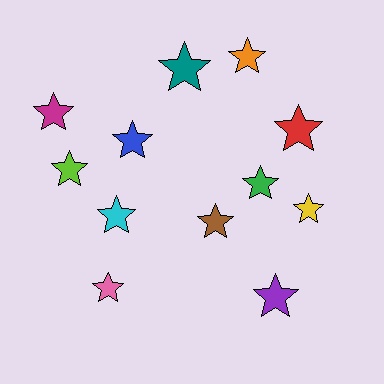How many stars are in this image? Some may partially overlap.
There are 12 stars.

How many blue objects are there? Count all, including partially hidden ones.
There is 1 blue object.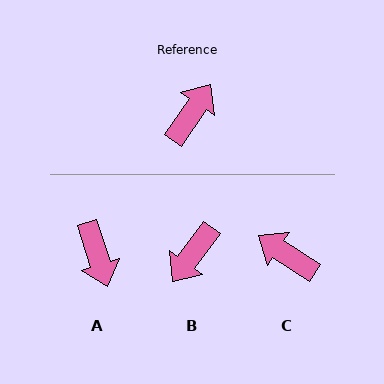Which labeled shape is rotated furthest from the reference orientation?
B, about 178 degrees away.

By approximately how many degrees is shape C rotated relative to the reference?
Approximately 90 degrees counter-clockwise.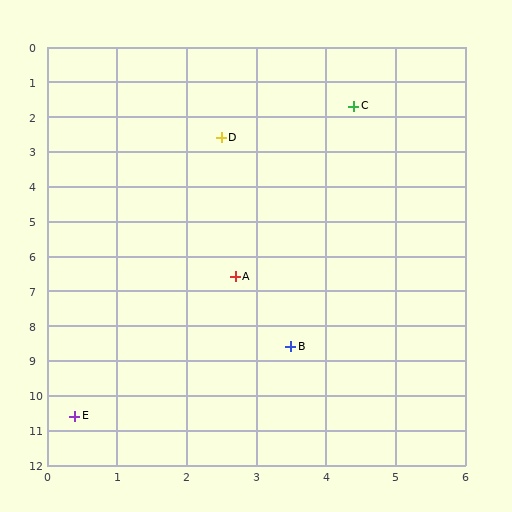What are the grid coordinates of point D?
Point D is at approximately (2.5, 2.6).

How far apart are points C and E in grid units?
Points C and E are about 9.8 grid units apart.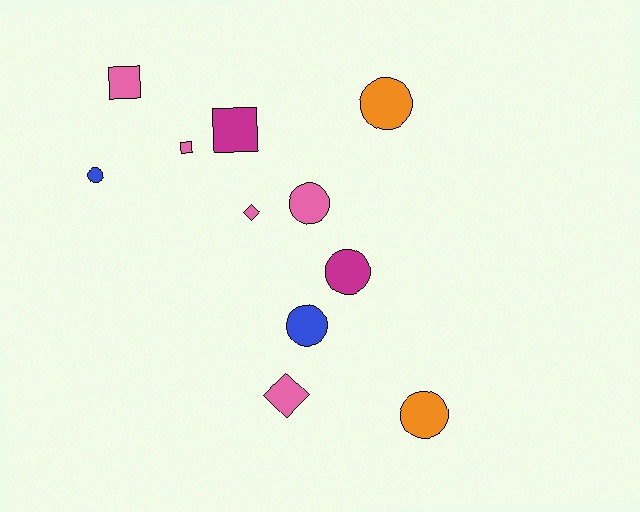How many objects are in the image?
There are 11 objects.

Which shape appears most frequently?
Circle, with 6 objects.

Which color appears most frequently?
Pink, with 5 objects.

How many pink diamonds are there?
There are 2 pink diamonds.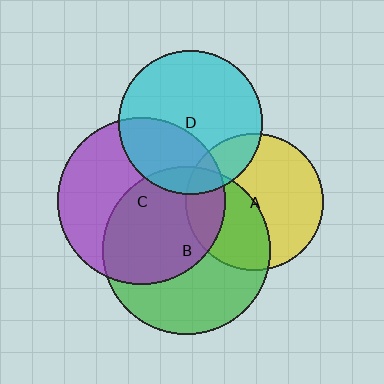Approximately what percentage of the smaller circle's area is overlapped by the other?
Approximately 20%.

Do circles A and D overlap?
Yes.